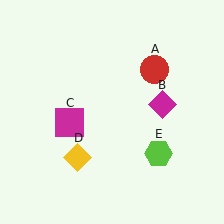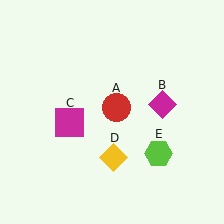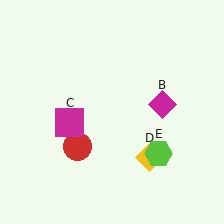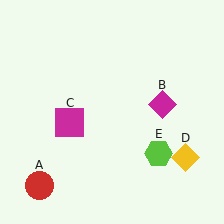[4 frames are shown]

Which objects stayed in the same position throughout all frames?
Magenta diamond (object B) and magenta square (object C) and lime hexagon (object E) remained stationary.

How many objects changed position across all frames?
2 objects changed position: red circle (object A), yellow diamond (object D).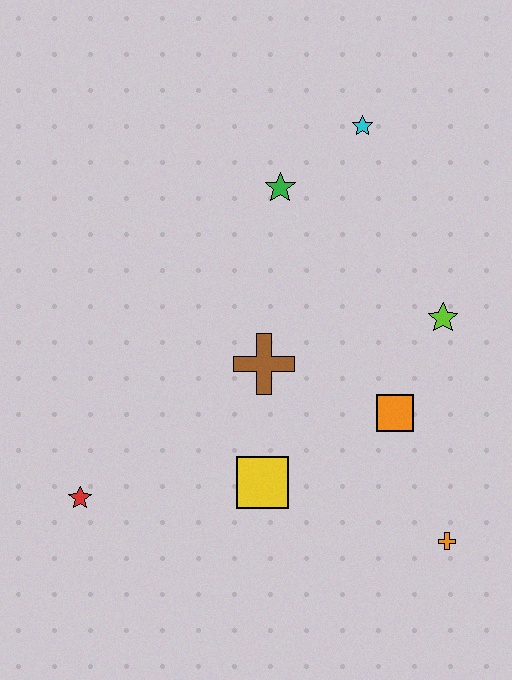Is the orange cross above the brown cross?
No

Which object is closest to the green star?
The cyan star is closest to the green star.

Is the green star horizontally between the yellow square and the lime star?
Yes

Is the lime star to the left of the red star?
No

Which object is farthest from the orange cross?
The cyan star is farthest from the orange cross.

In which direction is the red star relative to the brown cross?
The red star is to the left of the brown cross.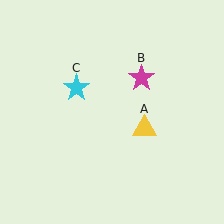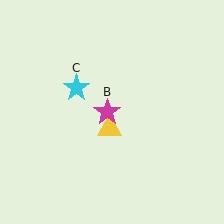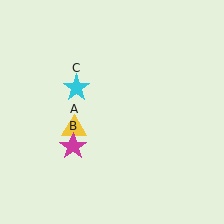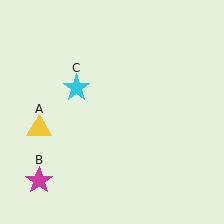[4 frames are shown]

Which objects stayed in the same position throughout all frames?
Cyan star (object C) remained stationary.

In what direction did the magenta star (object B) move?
The magenta star (object B) moved down and to the left.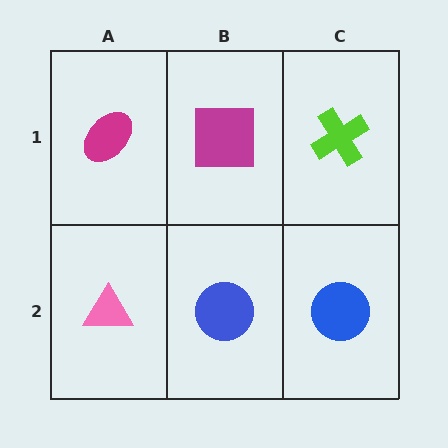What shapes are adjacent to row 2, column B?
A magenta square (row 1, column B), a pink triangle (row 2, column A), a blue circle (row 2, column C).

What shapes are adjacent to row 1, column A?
A pink triangle (row 2, column A), a magenta square (row 1, column B).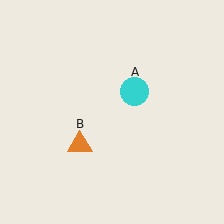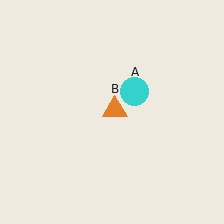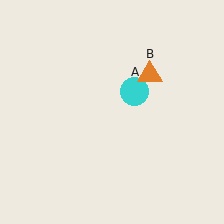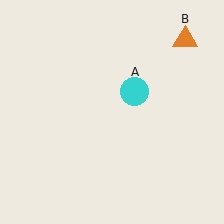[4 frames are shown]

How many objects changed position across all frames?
1 object changed position: orange triangle (object B).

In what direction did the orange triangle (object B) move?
The orange triangle (object B) moved up and to the right.